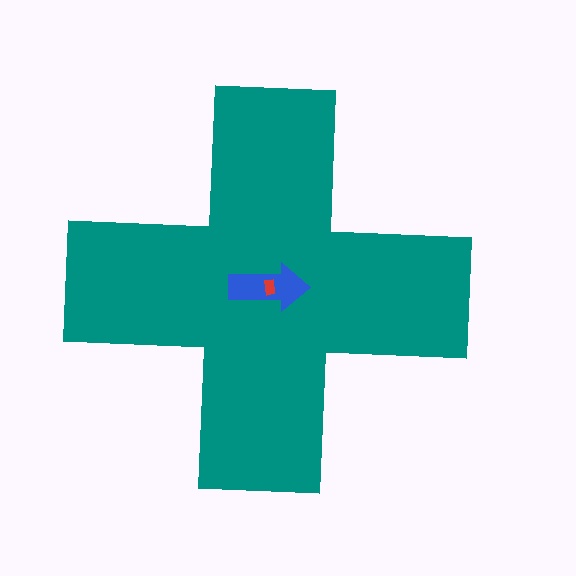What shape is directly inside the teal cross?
The blue arrow.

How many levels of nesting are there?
3.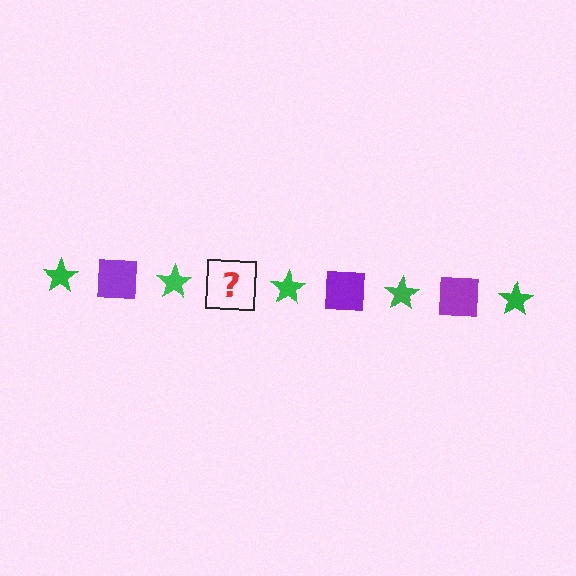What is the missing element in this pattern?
The missing element is a purple square.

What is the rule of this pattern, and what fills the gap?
The rule is that the pattern alternates between green star and purple square. The gap should be filled with a purple square.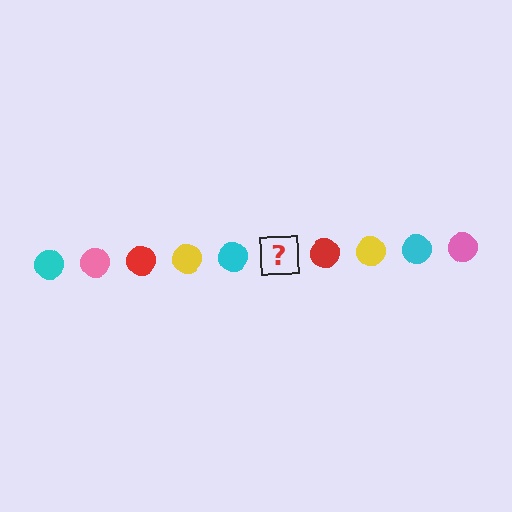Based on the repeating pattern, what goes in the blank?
The blank should be a pink circle.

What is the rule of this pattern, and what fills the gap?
The rule is that the pattern cycles through cyan, pink, red, yellow circles. The gap should be filled with a pink circle.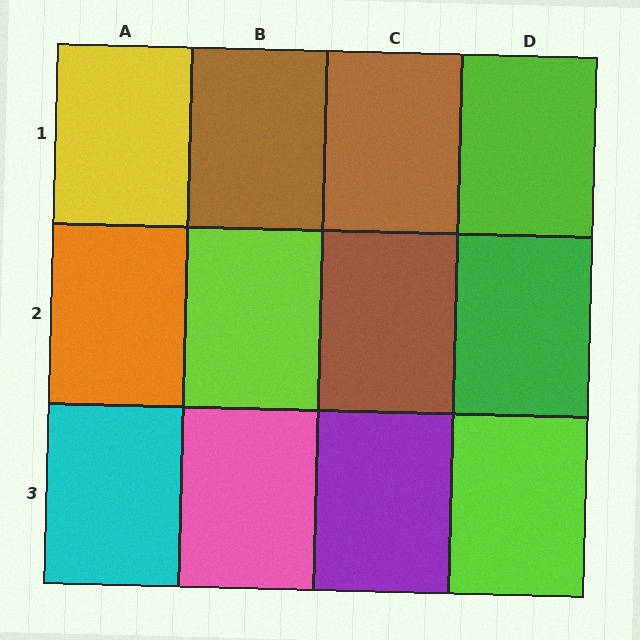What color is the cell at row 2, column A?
Orange.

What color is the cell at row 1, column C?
Brown.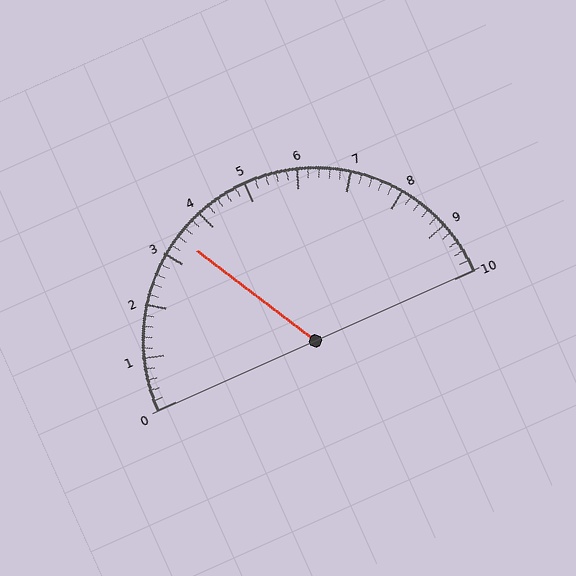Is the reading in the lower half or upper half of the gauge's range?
The reading is in the lower half of the range (0 to 10).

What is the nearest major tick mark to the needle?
The nearest major tick mark is 3.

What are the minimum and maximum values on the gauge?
The gauge ranges from 0 to 10.